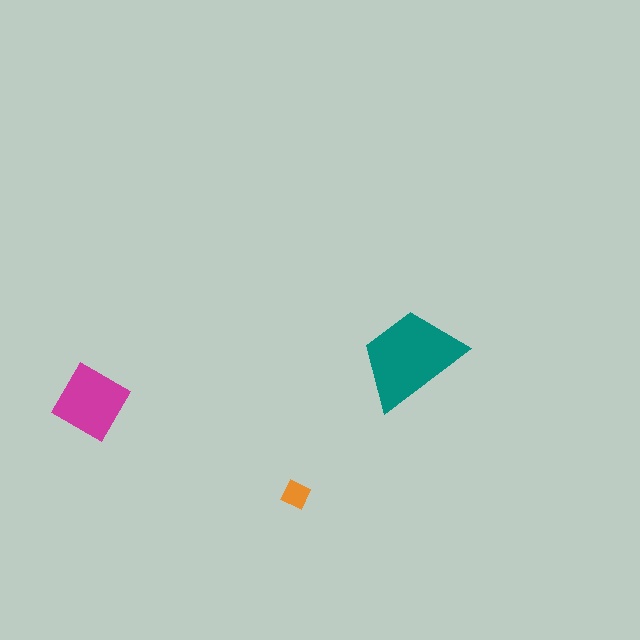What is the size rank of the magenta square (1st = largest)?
2nd.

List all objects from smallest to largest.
The orange diamond, the magenta square, the teal trapezoid.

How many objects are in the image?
There are 3 objects in the image.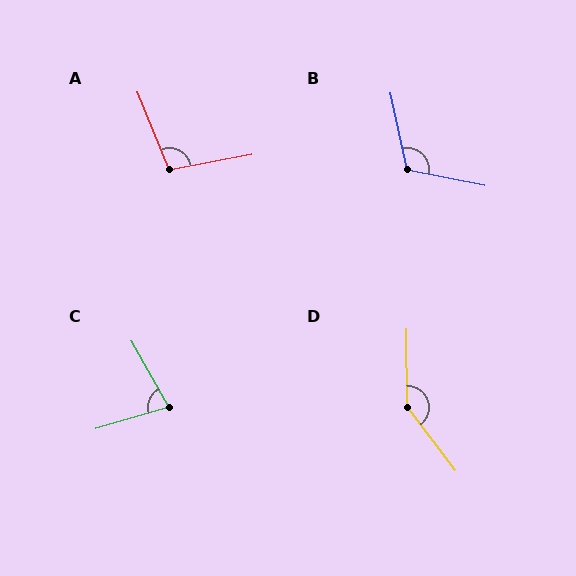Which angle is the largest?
D, at approximately 143 degrees.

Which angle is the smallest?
C, at approximately 77 degrees.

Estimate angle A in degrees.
Approximately 101 degrees.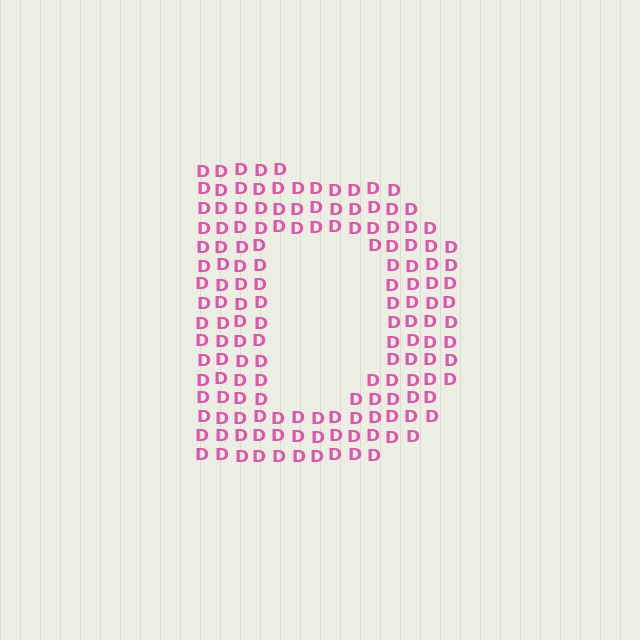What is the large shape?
The large shape is the letter D.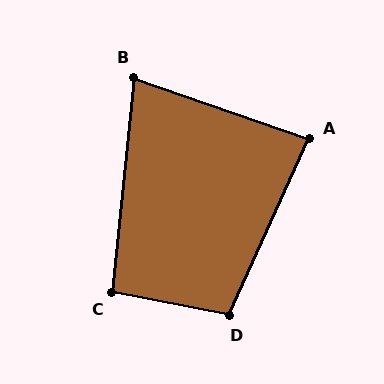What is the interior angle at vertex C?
Approximately 95 degrees (obtuse).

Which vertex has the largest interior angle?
D, at approximately 103 degrees.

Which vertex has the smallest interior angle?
B, at approximately 77 degrees.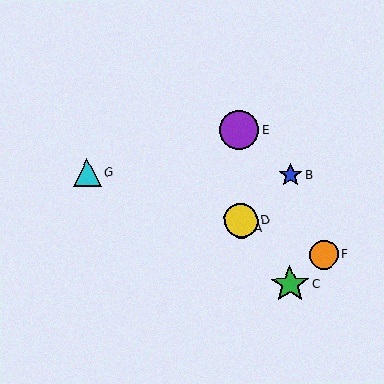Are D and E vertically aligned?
Yes, both are at x≈241.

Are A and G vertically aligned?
No, A is at x≈241 and G is at x≈87.